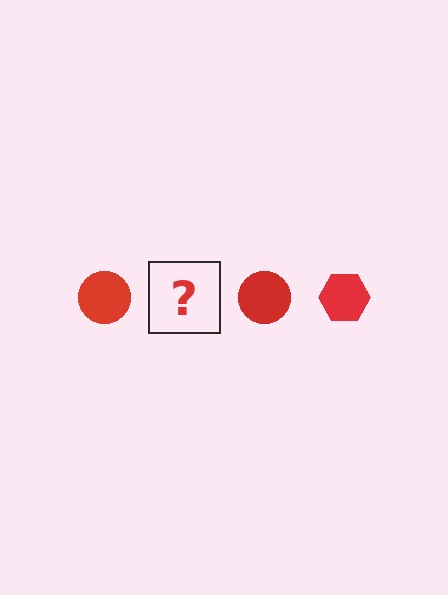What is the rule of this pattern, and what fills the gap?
The rule is that the pattern cycles through circle, hexagon shapes in red. The gap should be filled with a red hexagon.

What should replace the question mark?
The question mark should be replaced with a red hexagon.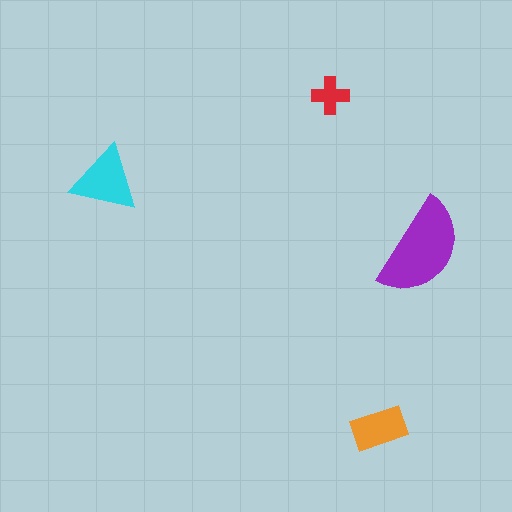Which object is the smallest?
The red cross.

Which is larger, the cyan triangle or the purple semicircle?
The purple semicircle.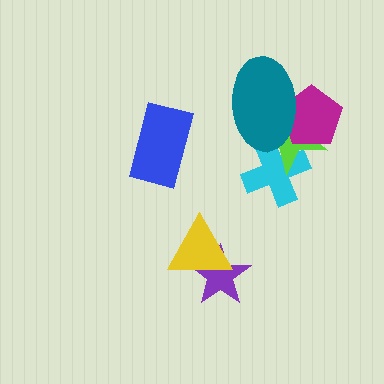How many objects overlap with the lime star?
3 objects overlap with the lime star.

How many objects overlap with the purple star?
1 object overlaps with the purple star.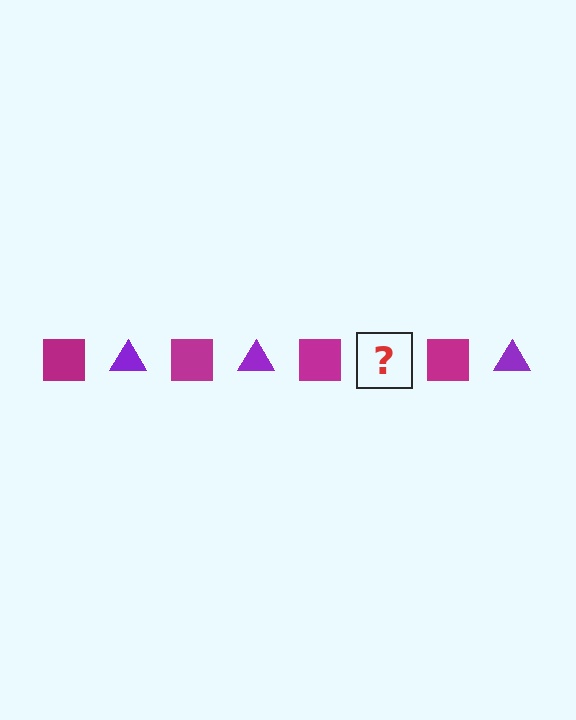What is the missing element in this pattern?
The missing element is a purple triangle.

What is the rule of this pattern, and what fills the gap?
The rule is that the pattern alternates between magenta square and purple triangle. The gap should be filled with a purple triangle.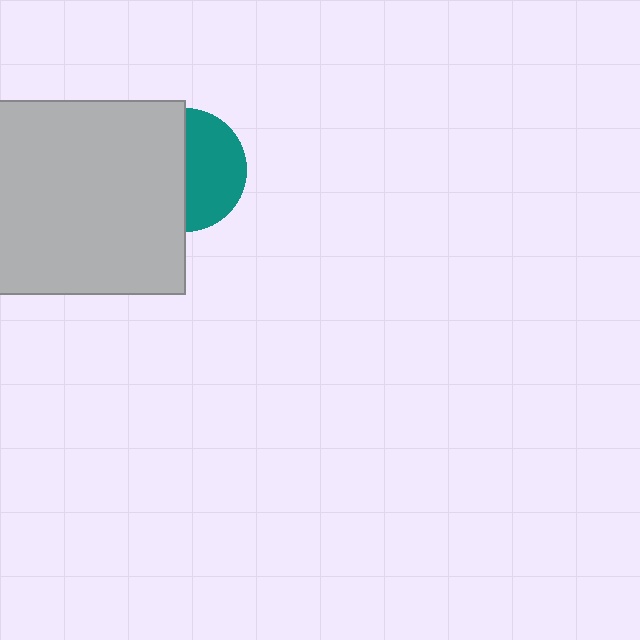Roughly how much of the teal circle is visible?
About half of it is visible (roughly 50%).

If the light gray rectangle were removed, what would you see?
You would see the complete teal circle.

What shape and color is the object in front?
The object in front is a light gray rectangle.